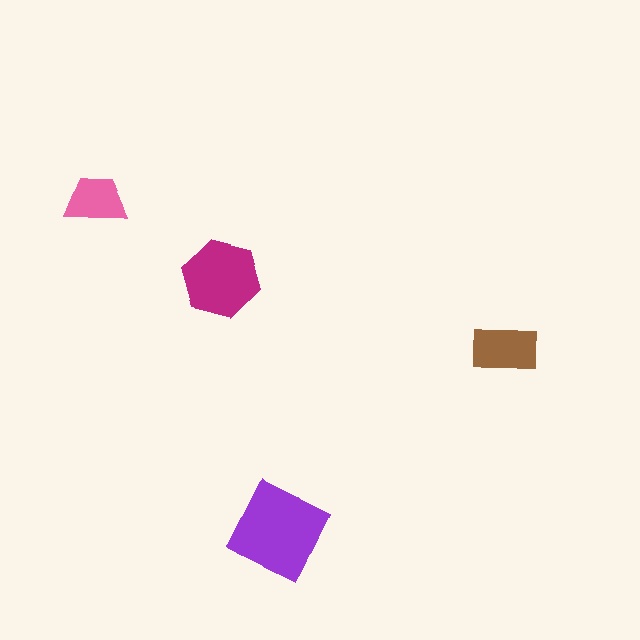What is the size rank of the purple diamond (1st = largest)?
1st.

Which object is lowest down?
The purple diamond is bottommost.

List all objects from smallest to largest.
The pink trapezoid, the brown rectangle, the magenta hexagon, the purple diamond.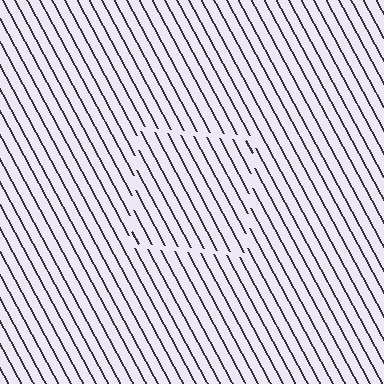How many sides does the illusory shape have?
4 sides — the line-ends trace a square.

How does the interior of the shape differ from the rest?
The interior of the shape contains the same grating, shifted by half a period — the contour is defined by the phase discontinuity where line-ends from the inner and outer gratings abut.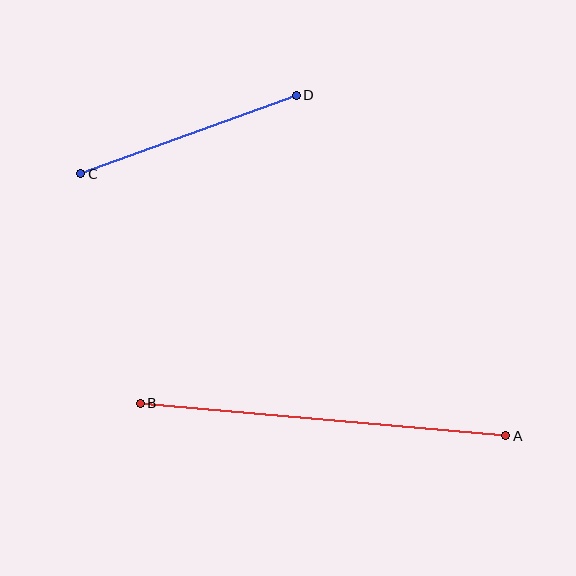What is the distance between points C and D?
The distance is approximately 229 pixels.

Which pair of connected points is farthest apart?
Points A and B are farthest apart.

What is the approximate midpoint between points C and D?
The midpoint is at approximately (189, 134) pixels.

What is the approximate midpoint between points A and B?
The midpoint is at approximately (323, 419) pixels.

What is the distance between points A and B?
The distance is approximately 367 pixels.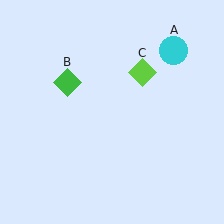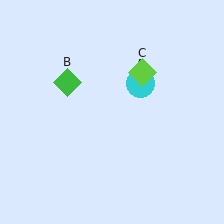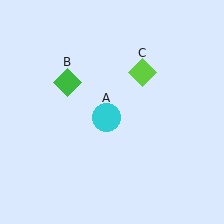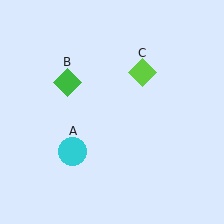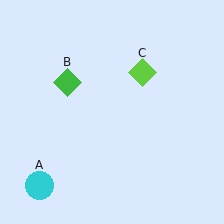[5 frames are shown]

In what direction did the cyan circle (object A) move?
The cyan circle (object A) moved down and to the left.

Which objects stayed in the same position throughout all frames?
Green diamond (object B) and lime diamond (object C) remained stationary.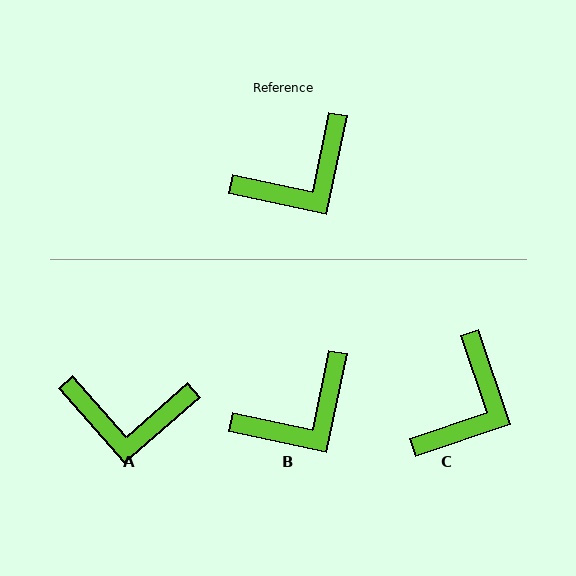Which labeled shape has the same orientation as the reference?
B.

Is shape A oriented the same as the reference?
No, it is off by about 37 degrees.